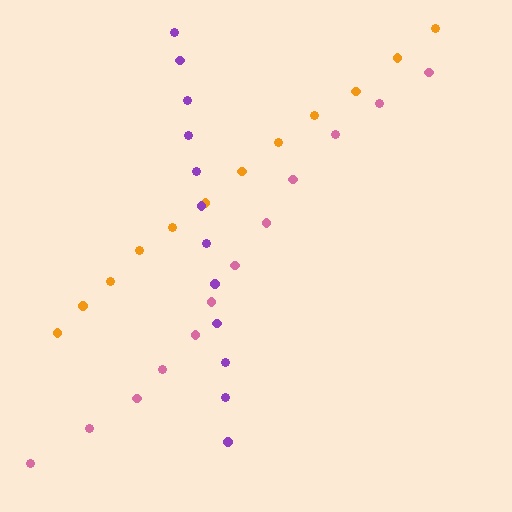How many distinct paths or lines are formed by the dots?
There are 3 distinct paths.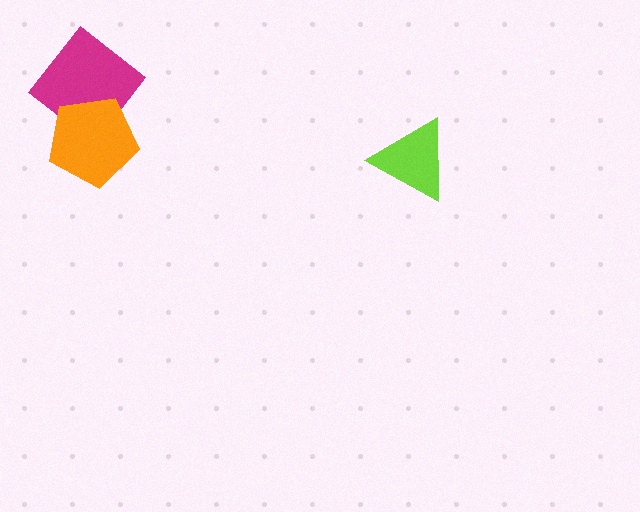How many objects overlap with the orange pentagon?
1 object overlaps with the orange pentagon.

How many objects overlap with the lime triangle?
0 objects overlap with the lime triangle.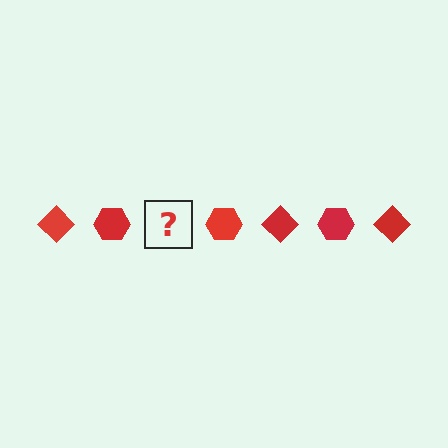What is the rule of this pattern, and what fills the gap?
The rule is that the pattern cycles through diamond, hexagon shapes in red. The gap should be filled with a red diamond.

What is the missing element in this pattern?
The missing element is a red diamond.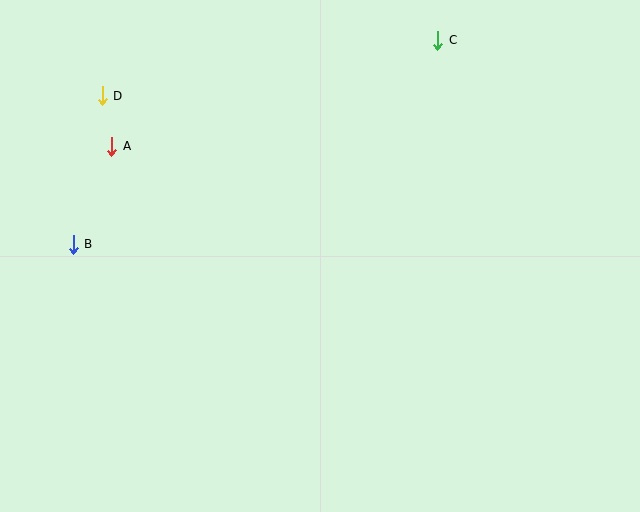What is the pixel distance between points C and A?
The distance between C and A is 343 pixels.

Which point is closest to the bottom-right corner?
Point C is closest to the bottom-right corner.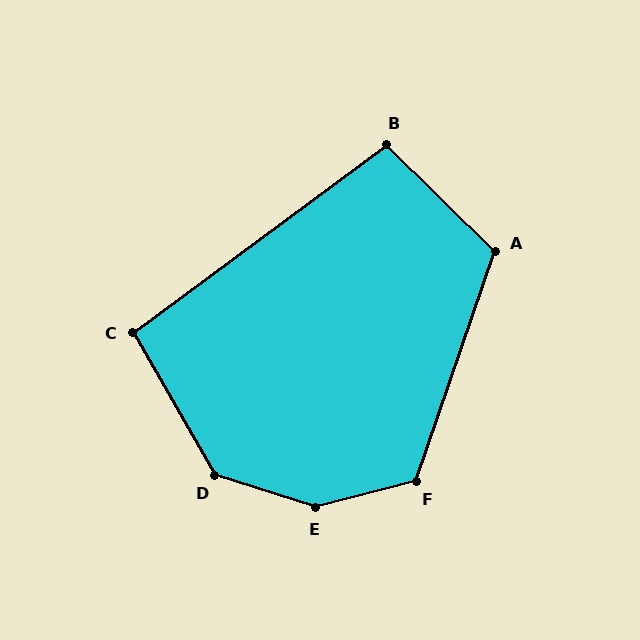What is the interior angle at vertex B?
Approximately 99 degrees (obtuse).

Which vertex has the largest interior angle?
E, at approximately 147 degrees.